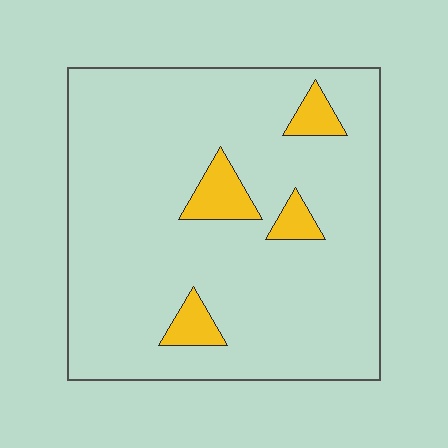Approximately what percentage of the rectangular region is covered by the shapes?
Approximately 10%.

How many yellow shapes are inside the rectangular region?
4.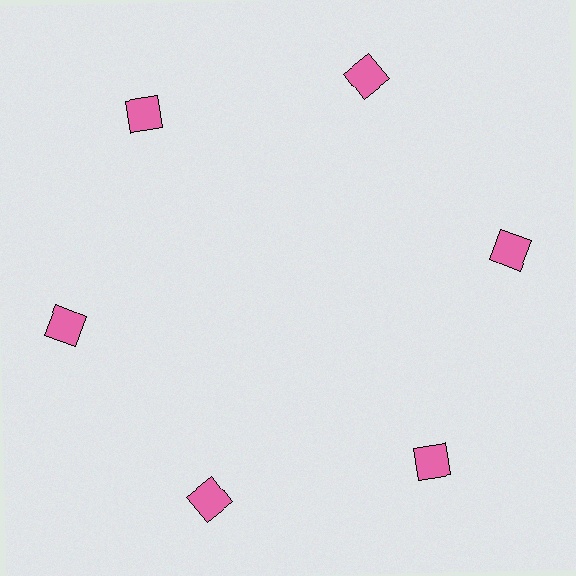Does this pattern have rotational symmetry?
Yes, this pattern has 6-fold rotational symmetry. It looks the same after rotating 60 degrees around the center.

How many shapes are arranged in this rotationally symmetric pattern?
There are 6 shapes, arranged in 6 groups of 1.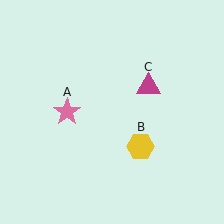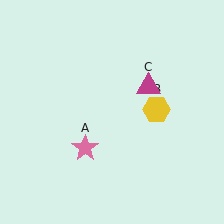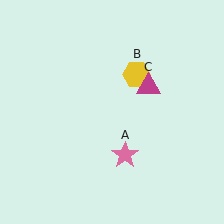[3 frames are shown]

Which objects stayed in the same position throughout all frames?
Magenta triangle (object C) remained stationary.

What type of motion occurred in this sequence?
The pink star (object A), yellow hexagon (object B) rotated counterclockwise around the center of the scene.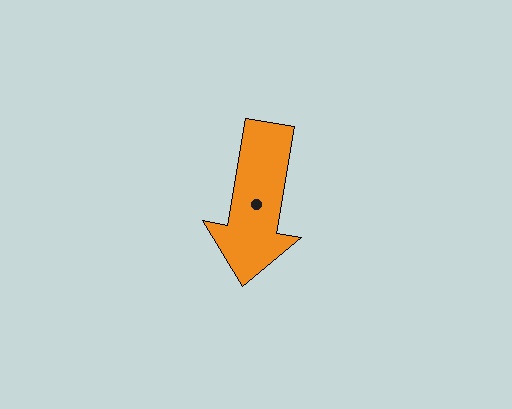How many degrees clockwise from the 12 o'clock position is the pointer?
Approximately 189 degrees.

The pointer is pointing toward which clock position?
Roughly 6 o'clock.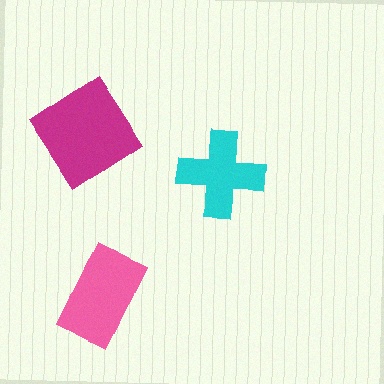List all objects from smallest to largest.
The cyan cross, the pink rectangle, the magenta diamond.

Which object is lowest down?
The pink rectangle is bottommost.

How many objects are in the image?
There are 3 objects in the image.